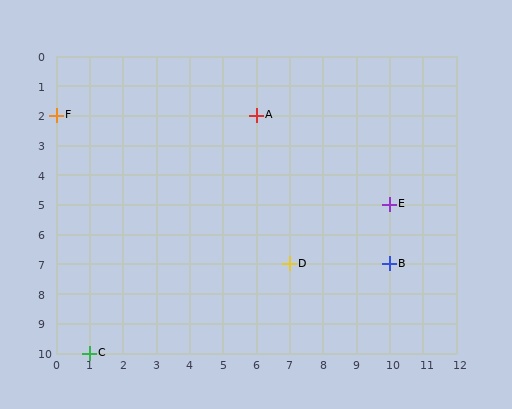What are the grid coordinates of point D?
Point D is at grid coordinates (7, 7).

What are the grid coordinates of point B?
Point B is at grid coordinates (10, 7).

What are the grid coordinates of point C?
Point C is at grid coordinates (1, 10).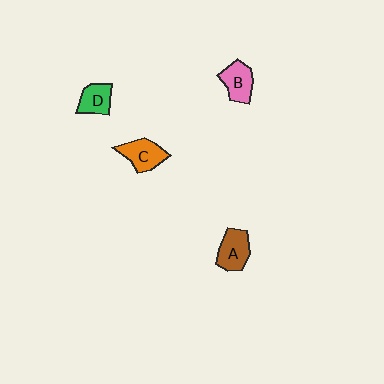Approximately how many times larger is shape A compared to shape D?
Approximately 1.2 times.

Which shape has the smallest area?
Shape D (green).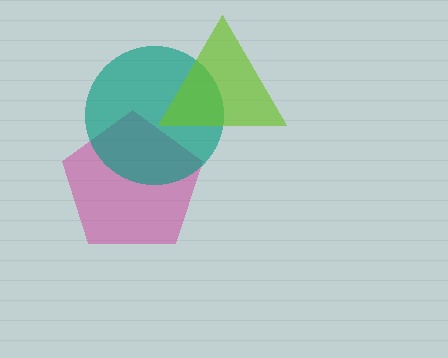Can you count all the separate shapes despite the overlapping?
Yes, there are 3 separate shapes.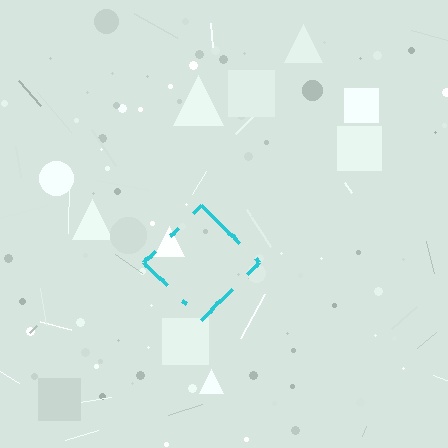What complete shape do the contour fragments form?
The contour fragments form a diamond.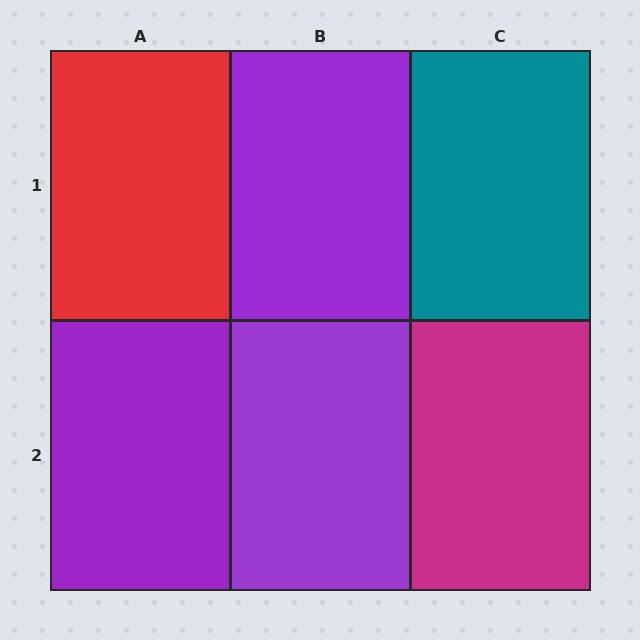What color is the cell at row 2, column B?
Purple.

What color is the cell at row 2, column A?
Purple.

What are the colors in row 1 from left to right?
Red, purple, teal.